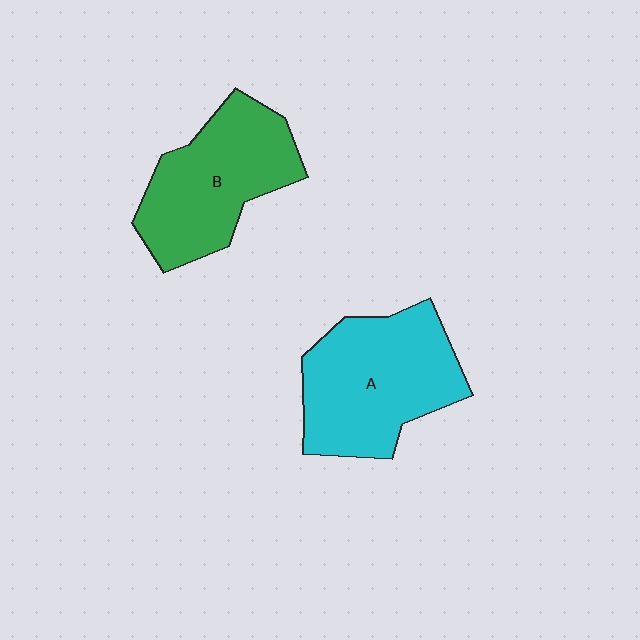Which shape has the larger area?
Shape A (cyan).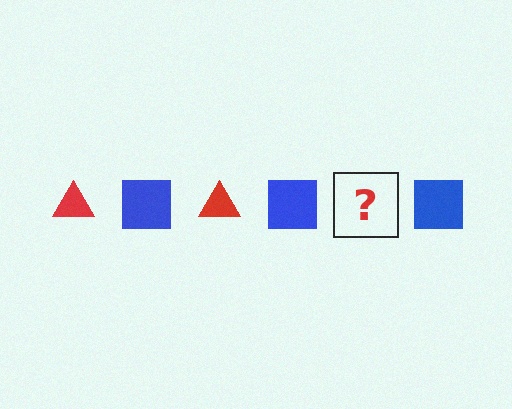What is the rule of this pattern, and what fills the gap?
The rule is that the pattern alternates between red triangle and blue square. The gap should be filled with a red triangle.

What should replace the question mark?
The question mark should be replaced with a red triangle.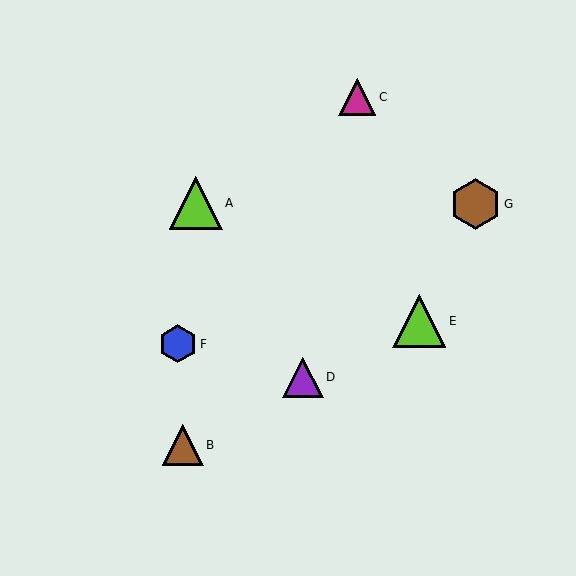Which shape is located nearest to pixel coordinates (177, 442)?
The brown triangle (labeled B) at (183, 445) is nearest to that location.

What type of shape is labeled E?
Shape E is a lime triangle.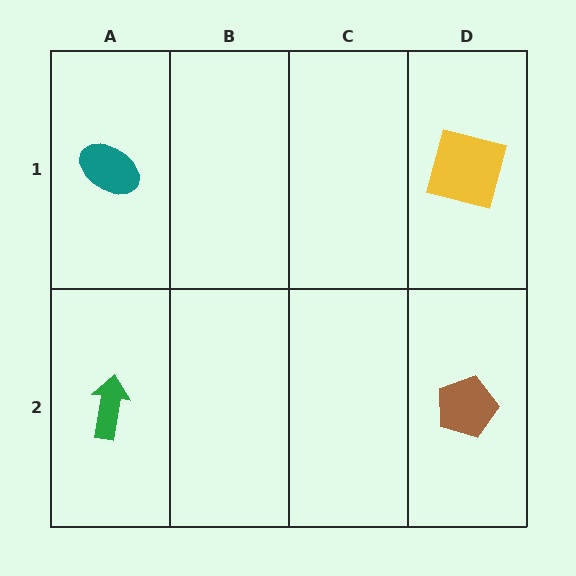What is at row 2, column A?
A green arrow.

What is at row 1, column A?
A teal ellipse.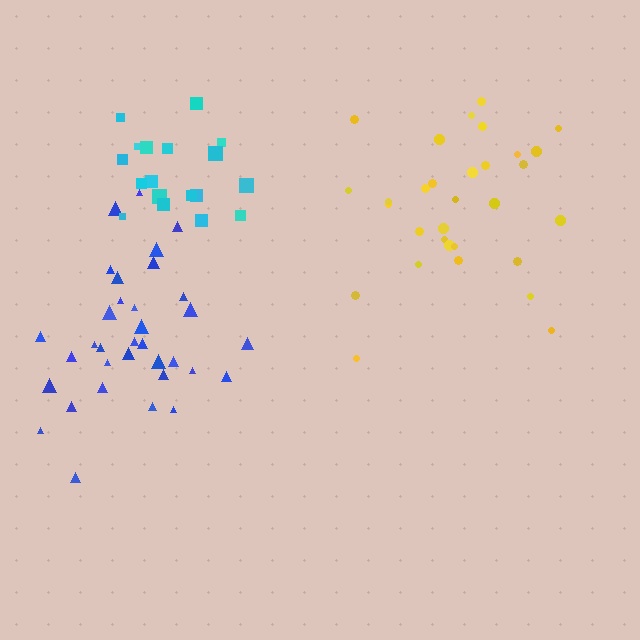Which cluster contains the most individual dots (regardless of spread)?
Blue (34).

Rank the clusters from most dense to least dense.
cyan, blue, yellow.